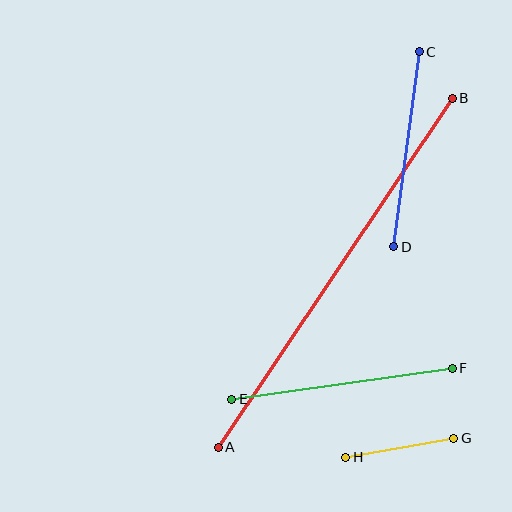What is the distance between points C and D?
The distance is approximately 196 pixels.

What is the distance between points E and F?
The distance is approximately 223 pixels.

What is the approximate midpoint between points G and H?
The midpoint is at approximately (400, 448) pixels.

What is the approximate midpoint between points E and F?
The midpoint is at approximately (342, 384) pixels.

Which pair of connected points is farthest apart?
Points A and B are farthest apart.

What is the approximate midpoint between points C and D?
The midpoint is at approximately (406, 149) pixels.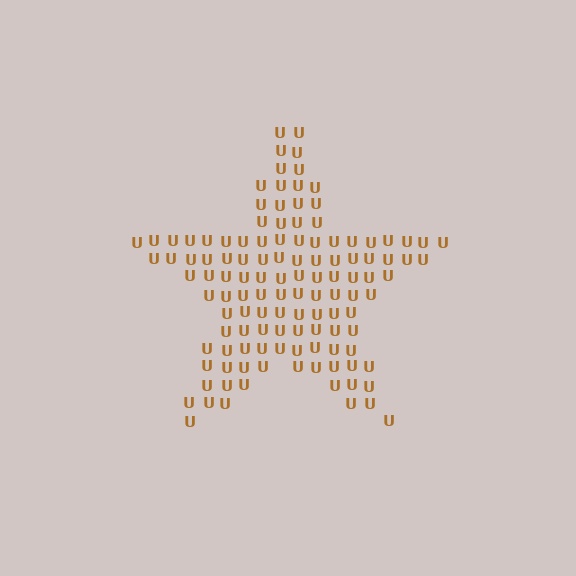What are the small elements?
The small elements are letter U's.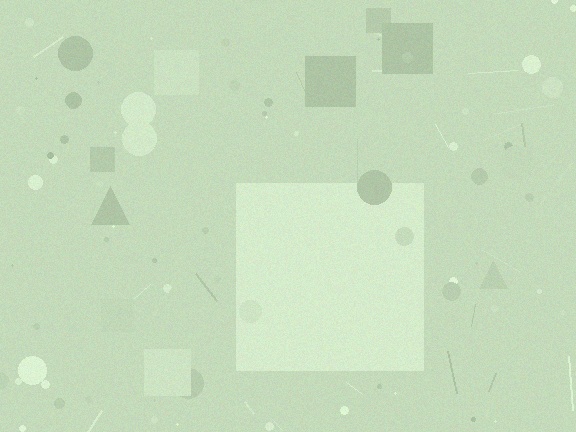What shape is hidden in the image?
A square is hidden in the image.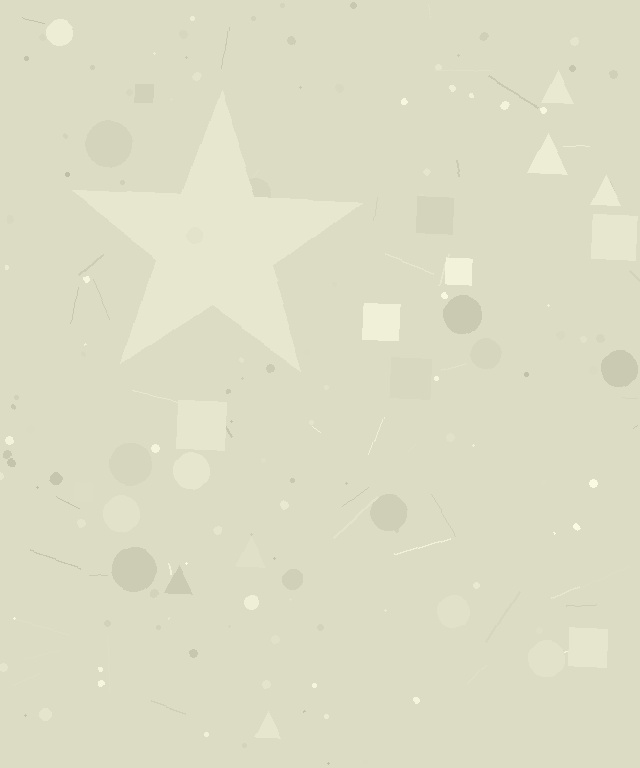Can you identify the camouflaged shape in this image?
The camouflaged shape is a star.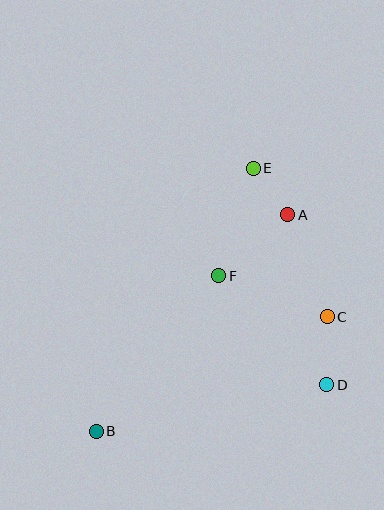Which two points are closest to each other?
Points A and E are closest to each other.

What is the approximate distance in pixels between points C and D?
The distance between C and D is approximately 68 pixels.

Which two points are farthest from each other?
Points B and E are farthest from each other.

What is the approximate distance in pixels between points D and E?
The distance between D and E is approximately 229 pixels.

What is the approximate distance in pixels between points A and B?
The distance between A and B is approximately 289 pixels.